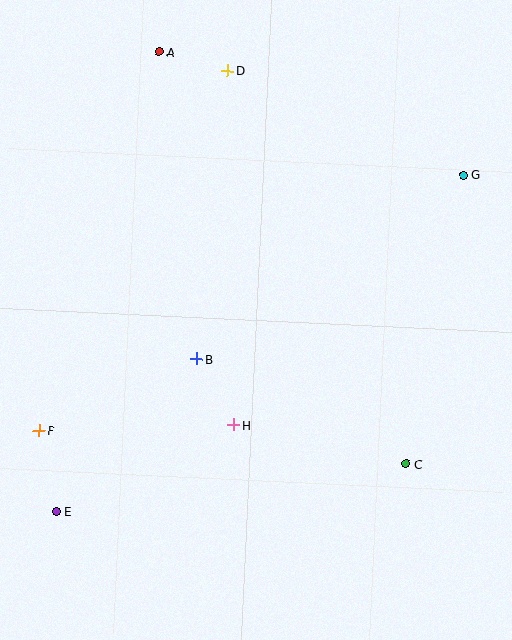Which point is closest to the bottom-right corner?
Point C is closest to the bottom-right corner.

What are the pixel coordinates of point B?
Point B is at (197, 359).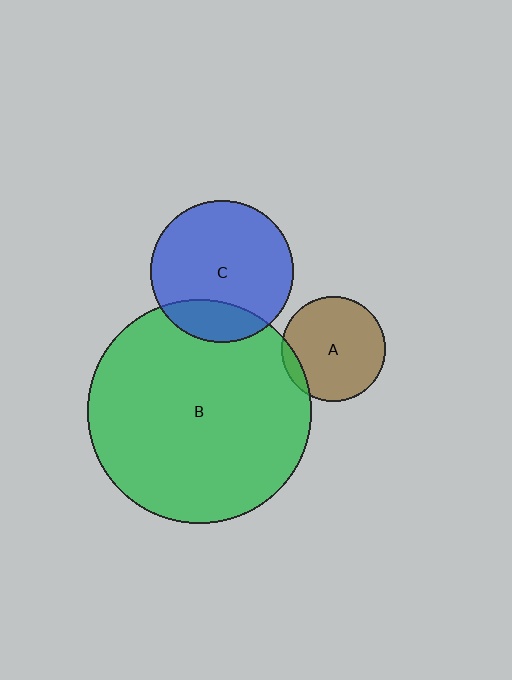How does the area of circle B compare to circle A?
Approximately 4.6 times.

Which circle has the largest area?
Circle B (green).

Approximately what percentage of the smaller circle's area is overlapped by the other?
Approximately 10%.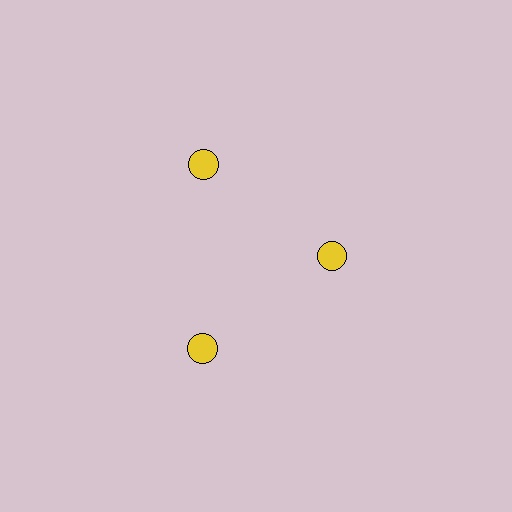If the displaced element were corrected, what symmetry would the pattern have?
It would have 3-fold rotational symmetry — the pattern would map onto itself every 120 degrees.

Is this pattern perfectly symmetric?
No. The 3 yellow circles are arranged in a ring, but one element near the 3 o'clock position is pulled inward toward the center, breaking the 3-fold rotational symmetry.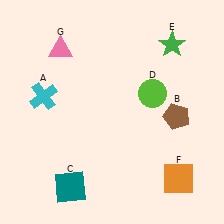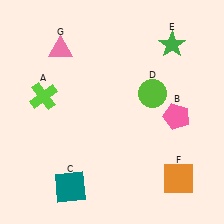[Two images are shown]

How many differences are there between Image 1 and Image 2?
There are 2 differences between the two images.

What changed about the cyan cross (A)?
In Image 1, A is cyan. In Image 2, it changed to lime.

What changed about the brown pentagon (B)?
In Image 1, B is brown. In Image 2, it changed to pink.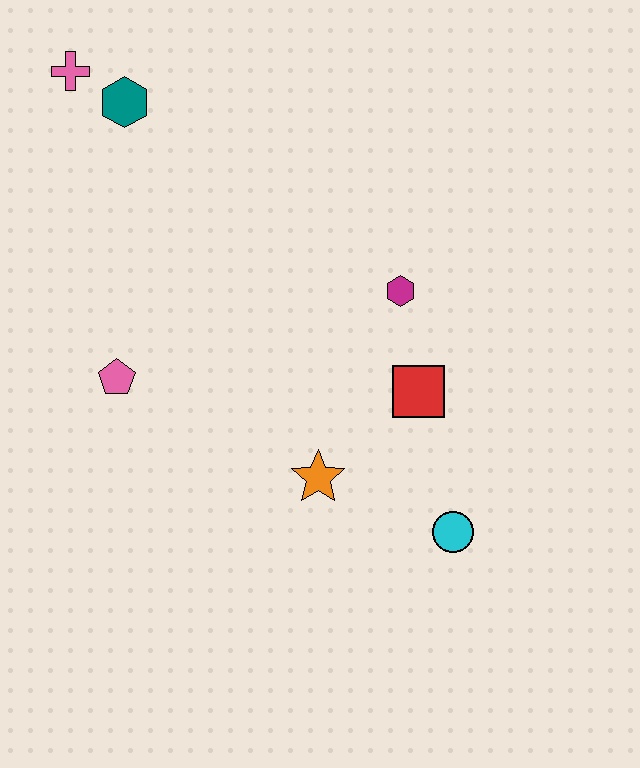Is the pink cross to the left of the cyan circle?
Yes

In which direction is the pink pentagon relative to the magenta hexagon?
The pink pentagon is to the left of the magenta hexagon.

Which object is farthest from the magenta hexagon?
The pink cross is farthest from the magenta hexagon.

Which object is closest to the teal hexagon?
The pink cross is closest to the teal hexagon.